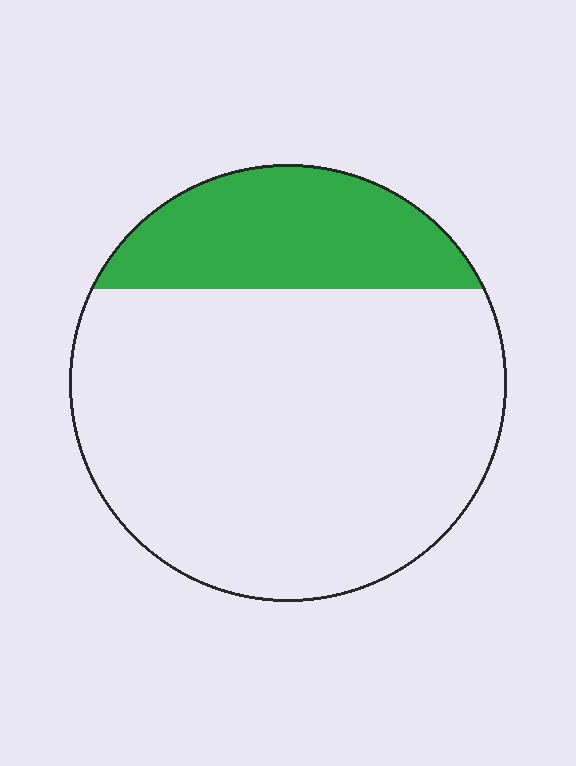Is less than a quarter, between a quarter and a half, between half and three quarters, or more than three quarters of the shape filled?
Less than a quarter.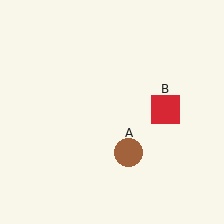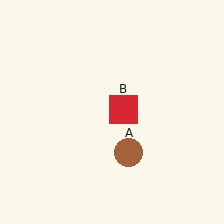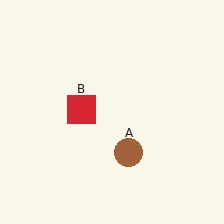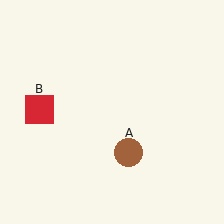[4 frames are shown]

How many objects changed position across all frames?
1 object changed position: red square (object B).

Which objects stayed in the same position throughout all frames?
Brown circle (object A) remained stationary.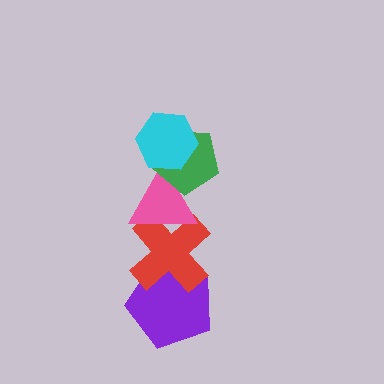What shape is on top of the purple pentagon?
The red cross is on top of the purple pentagon.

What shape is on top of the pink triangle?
The green pentagon is on top of the pink triangle.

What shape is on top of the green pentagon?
The cyan hexagon is on top of the green pentagon.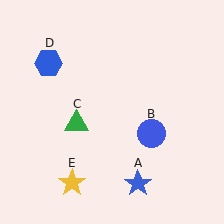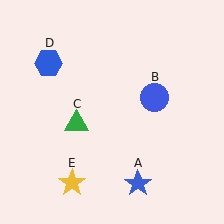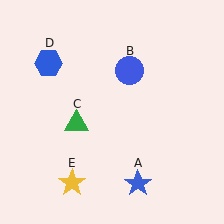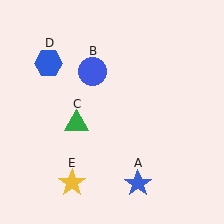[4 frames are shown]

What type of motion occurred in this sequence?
The blue circle (object B) rotated counterclockwise around the center of the scene.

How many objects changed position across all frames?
1 object changed position: blue circle (object B).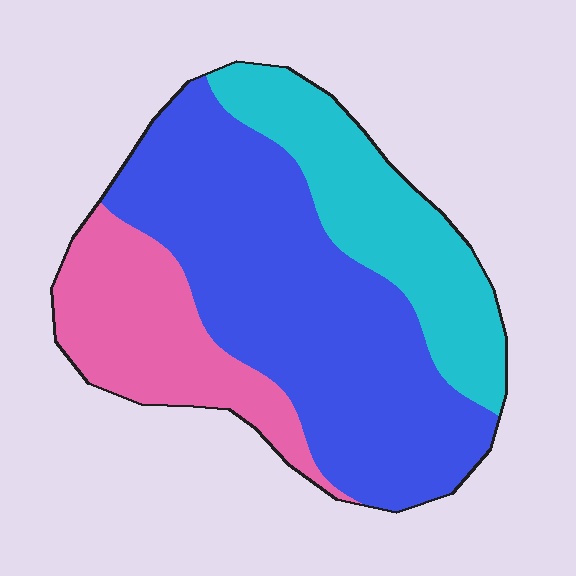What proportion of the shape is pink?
Pink covers about 20% of the shape.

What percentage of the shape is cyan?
Cyan takes up about one quarter (1/4) of the shape.